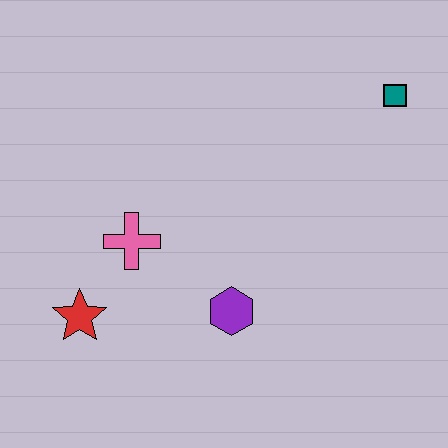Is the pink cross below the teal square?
Yes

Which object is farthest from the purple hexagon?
The teal square is farthest from the purple hexagon.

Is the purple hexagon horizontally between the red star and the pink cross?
No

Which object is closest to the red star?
The pink cross is closest to the red star.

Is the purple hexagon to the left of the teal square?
Yes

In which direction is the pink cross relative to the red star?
The pink cross is above the red star.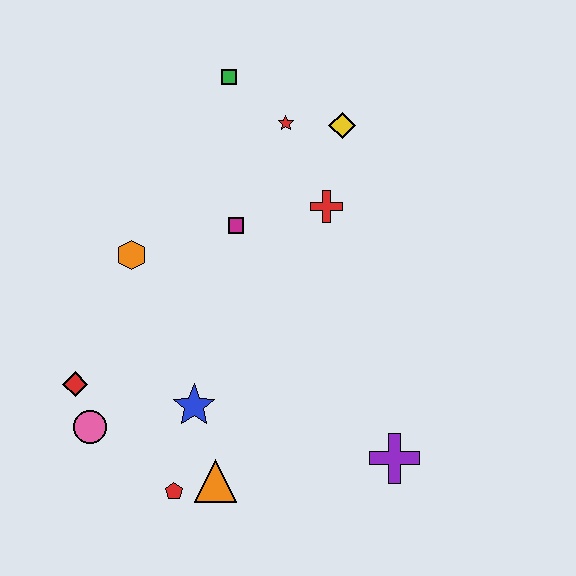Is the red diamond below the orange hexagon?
Yes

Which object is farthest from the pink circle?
The yellow diamond is farthest from the pink circle.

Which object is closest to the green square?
The red star is closest to the green square.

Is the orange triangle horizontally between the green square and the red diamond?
Yes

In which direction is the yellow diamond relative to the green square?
The yellow diamond is to the right of the green square.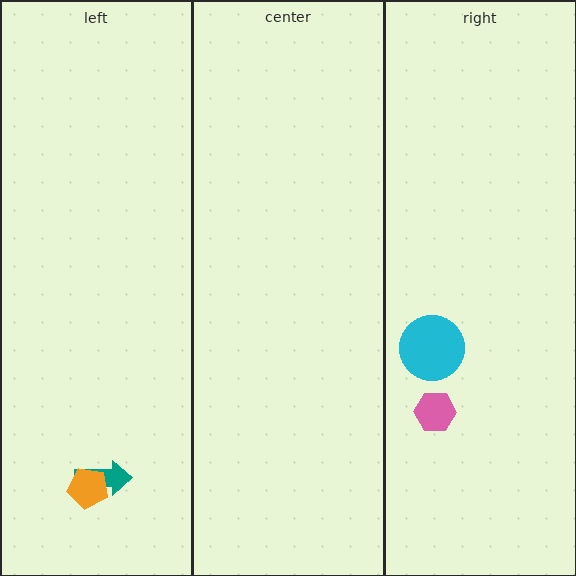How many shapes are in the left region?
2.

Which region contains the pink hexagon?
The right region.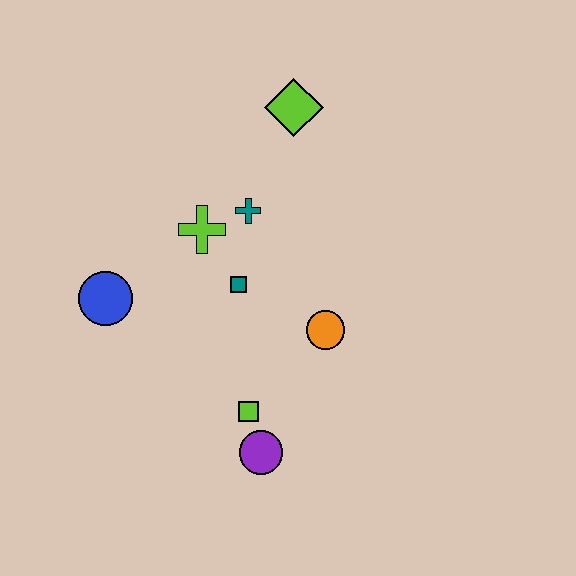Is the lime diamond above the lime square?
Yes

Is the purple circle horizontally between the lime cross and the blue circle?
No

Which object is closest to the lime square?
The purple circle is closest to the lime square.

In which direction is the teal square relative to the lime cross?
The teal square is below the lime cross.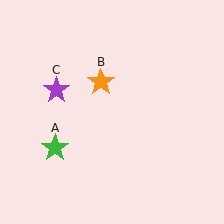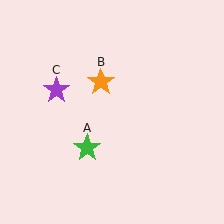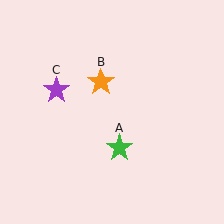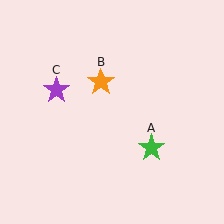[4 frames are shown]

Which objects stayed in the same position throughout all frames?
Orange star (object B) and purple star (object C) remained stationary.